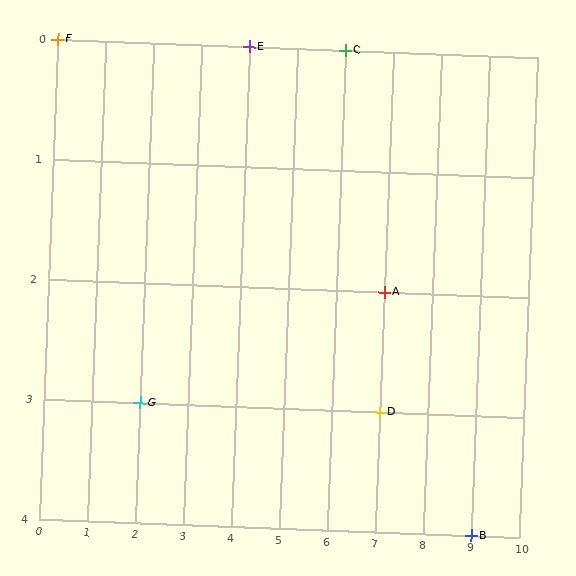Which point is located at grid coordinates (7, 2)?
Point A is at (7, 2).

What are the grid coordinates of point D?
Point D is at grid coordinates (7, 3).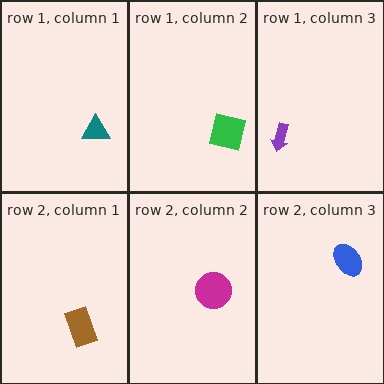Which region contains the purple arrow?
The row 1, column 3 region.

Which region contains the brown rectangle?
The row 2, column 1 region.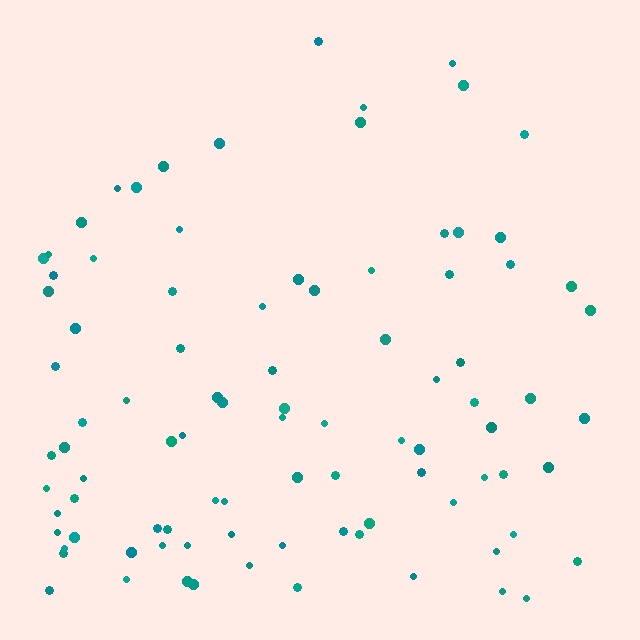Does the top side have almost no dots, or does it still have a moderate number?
Still a moderate number, just noticeably fewer than the bottom.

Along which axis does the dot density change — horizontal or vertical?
Vertical.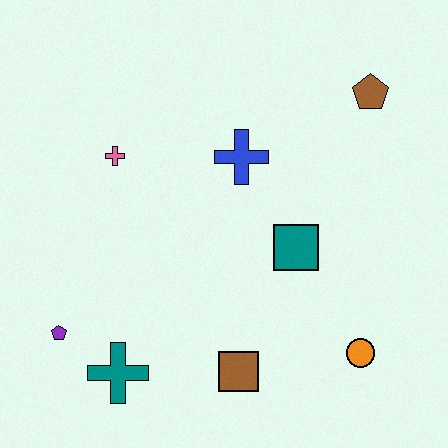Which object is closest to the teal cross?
The purple pentagon is closest to the teal cross.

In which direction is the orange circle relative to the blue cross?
The orange circle is below the blue cross.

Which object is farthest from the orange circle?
The pink cross is farthest from the orange circle.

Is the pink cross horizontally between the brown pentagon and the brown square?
No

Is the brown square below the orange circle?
Yes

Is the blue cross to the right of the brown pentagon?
No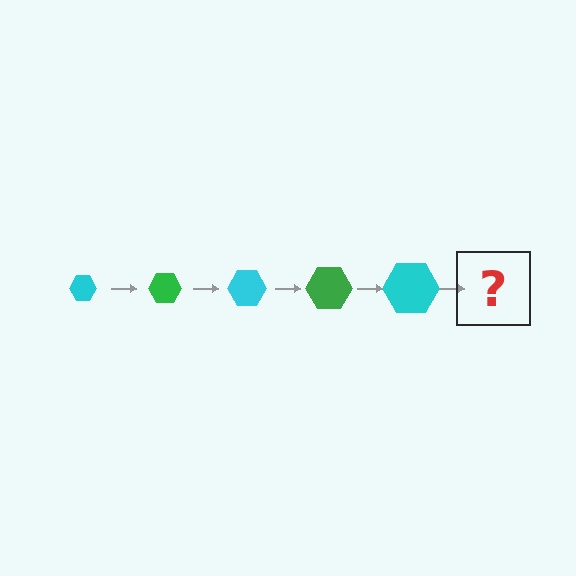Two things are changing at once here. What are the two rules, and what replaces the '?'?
The two rules are that the hexagon grows larger each step and the color cycles through cyan and green. The '?' should be a green hexagon, larger than the previous one.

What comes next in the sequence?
The next element should be a green hexagon, larger than the previous one.